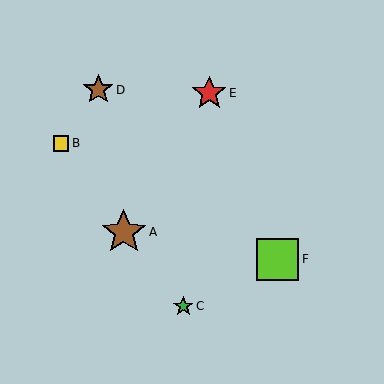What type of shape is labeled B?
Shape B is a yellow square.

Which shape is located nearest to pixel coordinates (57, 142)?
The yellow square (labeled B) at (61, 143) is nearest to that location.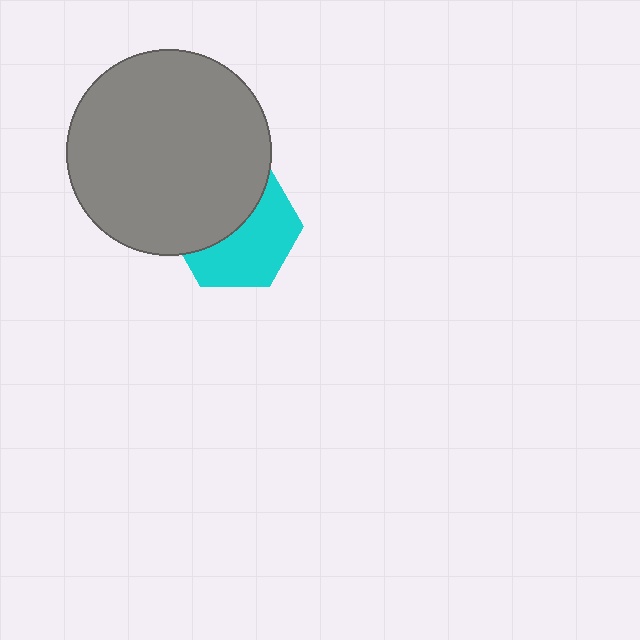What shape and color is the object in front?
The object in front is a gray circle.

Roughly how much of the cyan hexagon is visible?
About half of it is visible (roughly 53%).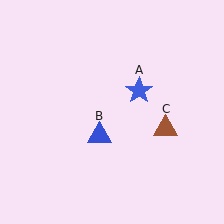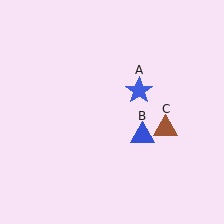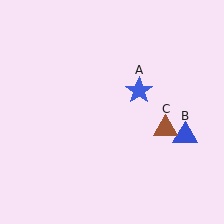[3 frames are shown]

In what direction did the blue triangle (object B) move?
The blue triangle (object B) moved right.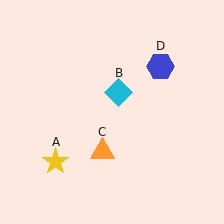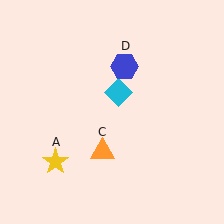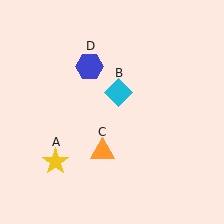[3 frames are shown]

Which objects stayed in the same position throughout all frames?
Yellow star (object A) and cyan diamond (object B) and orange triangle (object C) remained stationary.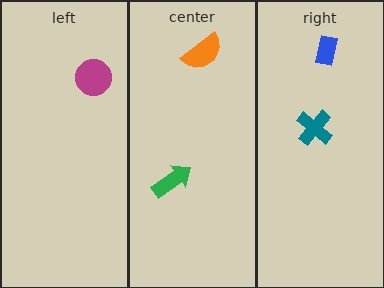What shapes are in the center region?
The orange semicircle, the green arrow.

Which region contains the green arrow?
The center region.